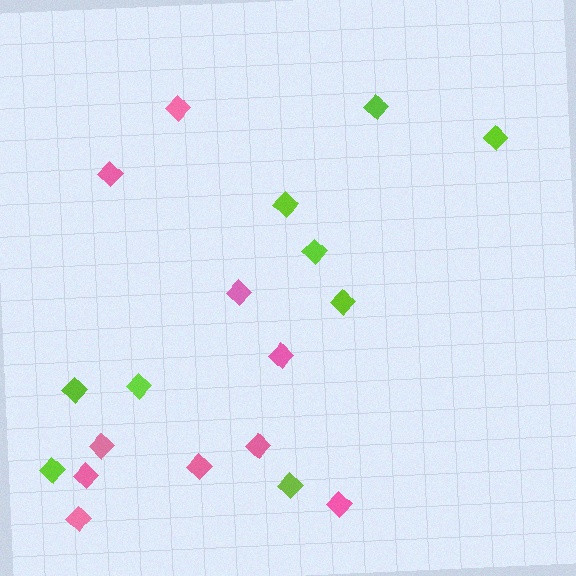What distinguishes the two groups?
There are 2 groups: one group of lime diamonds (9) and one group of pink diamonds (10).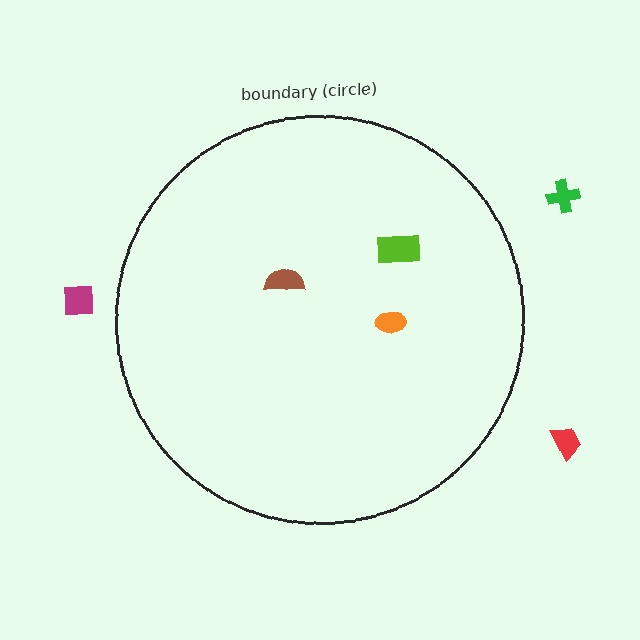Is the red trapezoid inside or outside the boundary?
Outside.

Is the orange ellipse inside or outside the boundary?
Inside.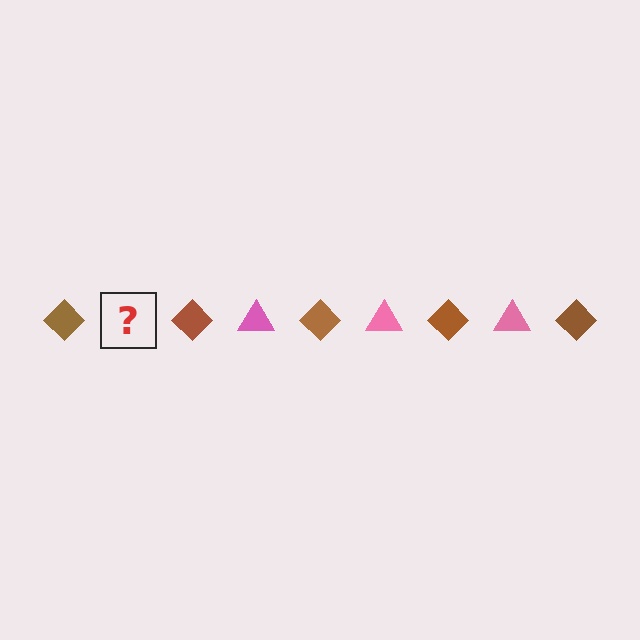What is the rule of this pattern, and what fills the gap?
The rule is that the pattern alternates between brown diamond and pink triangle. The gap should be filled with a pink triangle.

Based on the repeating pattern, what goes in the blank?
The blank should be a pink triangle.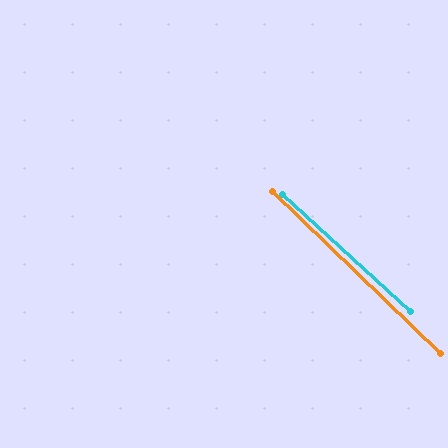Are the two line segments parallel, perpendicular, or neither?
Parallel — their directions differ by only 1.7°.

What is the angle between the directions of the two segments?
Approximately 2 degrees.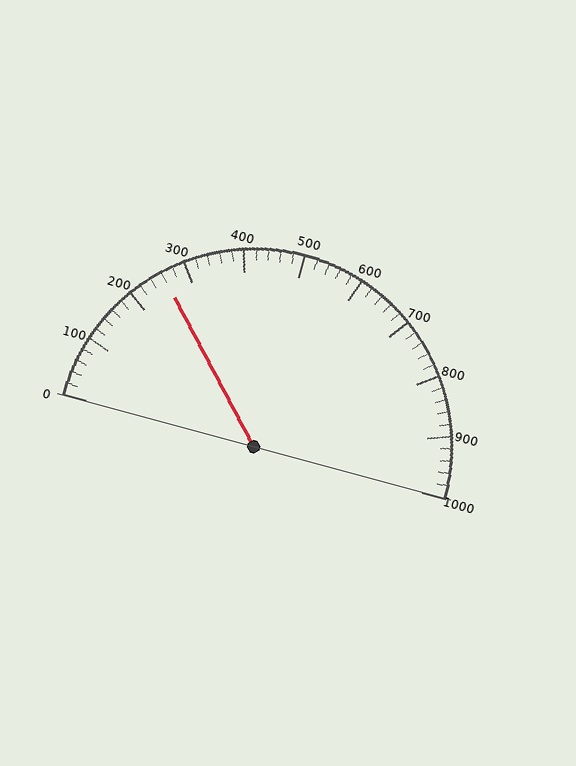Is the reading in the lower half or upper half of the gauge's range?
The reading is in the lower half of the range (0 to 1000).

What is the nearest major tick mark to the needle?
The nearest major tick mark is 300.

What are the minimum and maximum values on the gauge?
The gauge ranges from 0 to 1000.